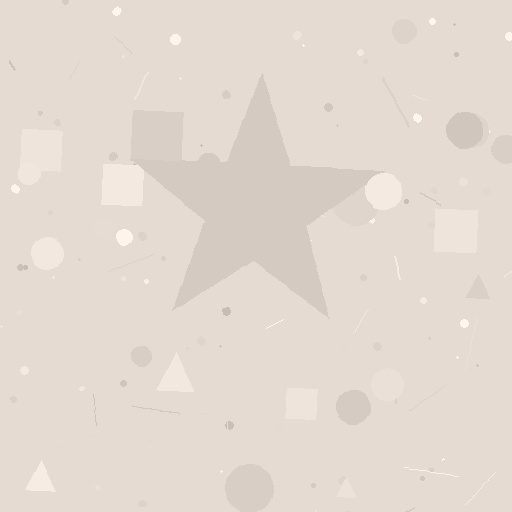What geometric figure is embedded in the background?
A star is embedded in the background.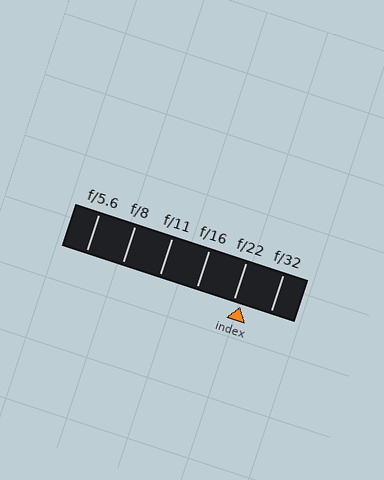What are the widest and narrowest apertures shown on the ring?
The widest aperture shown is f/5.6 and the narrowest is f/32.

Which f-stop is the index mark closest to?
The index mark is closest to f/22.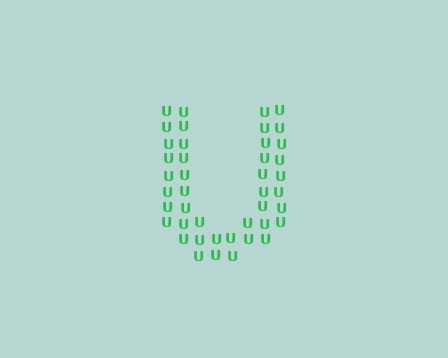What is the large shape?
The large shape is the letter U.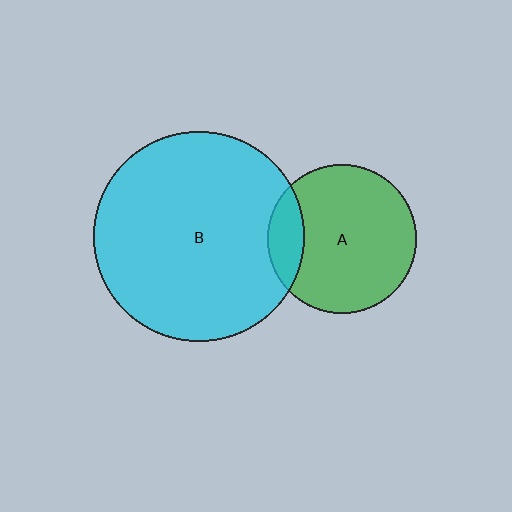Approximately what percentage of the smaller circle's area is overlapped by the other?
Approximately 15%.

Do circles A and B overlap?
Yes.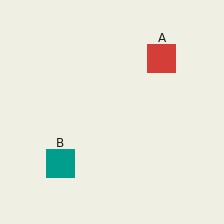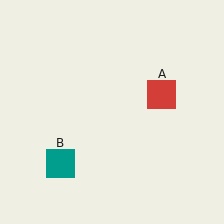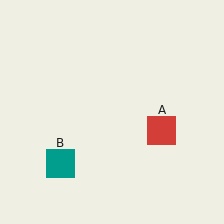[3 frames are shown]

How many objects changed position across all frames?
1 object changed position: red square (object A).